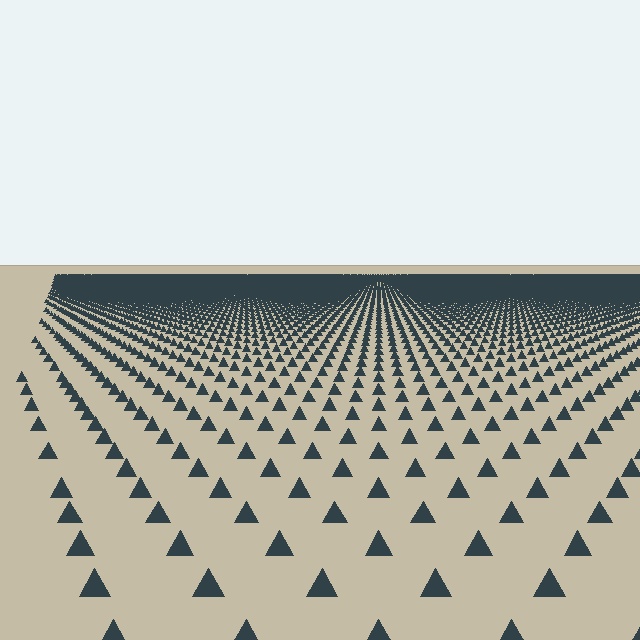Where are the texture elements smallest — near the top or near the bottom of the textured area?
Near the top.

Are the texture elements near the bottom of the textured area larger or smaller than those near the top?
Larger. Near the bottom, elements are closer to the viewer and appear at a bigger on-screen size.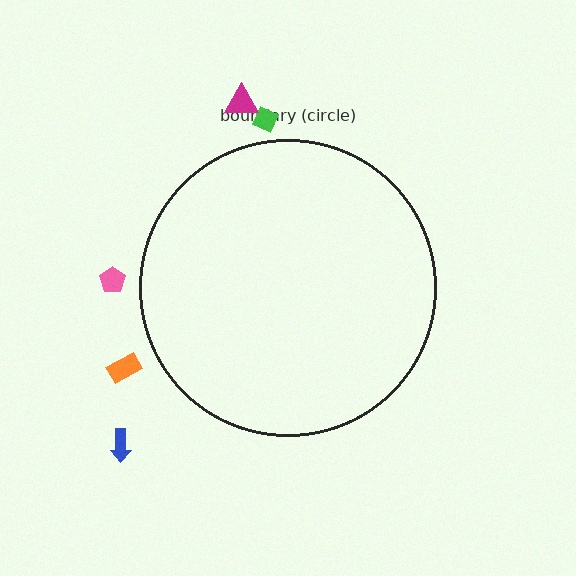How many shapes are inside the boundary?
0 inside, 5 outside.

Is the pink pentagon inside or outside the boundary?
Outside.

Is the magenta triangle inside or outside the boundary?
Outside.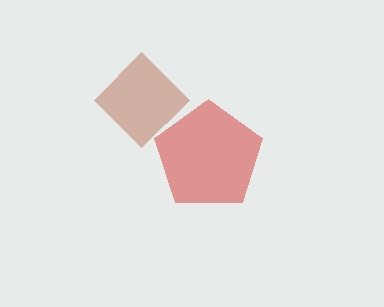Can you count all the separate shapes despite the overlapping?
Yes, there are 2 separate shapes.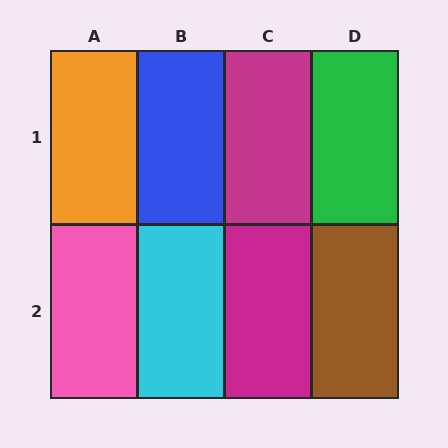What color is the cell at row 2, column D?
Brown.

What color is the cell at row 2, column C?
Magenta.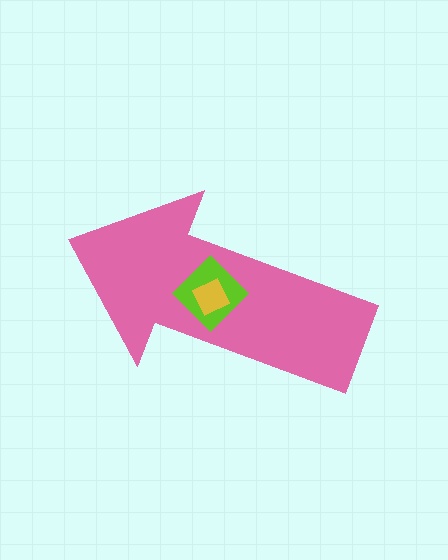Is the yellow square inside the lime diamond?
Yes.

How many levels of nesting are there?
3.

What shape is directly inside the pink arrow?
The lime diamond.